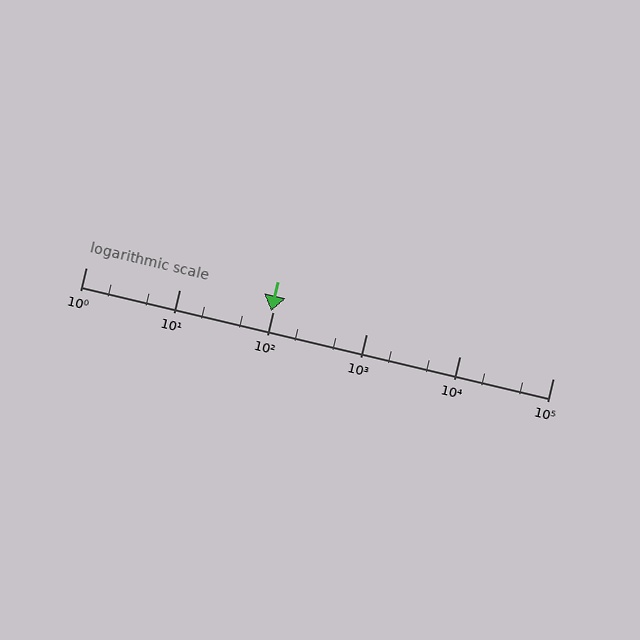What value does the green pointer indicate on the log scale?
The pointer indicates approximately 97.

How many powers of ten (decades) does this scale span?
The scale spans 5 decades, from 1 to 100000.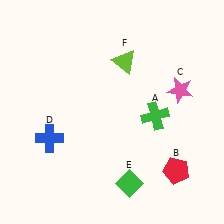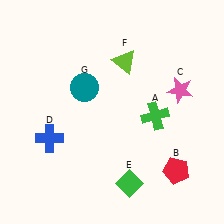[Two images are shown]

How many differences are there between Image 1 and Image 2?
There is 1 difference between the two images.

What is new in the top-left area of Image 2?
A teal circle (G) was added in the top-left area of Image 2.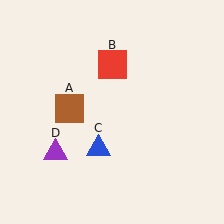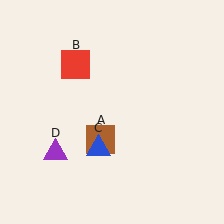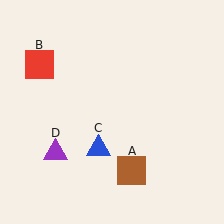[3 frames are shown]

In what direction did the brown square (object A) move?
The brown square (object A) moved down and to the right.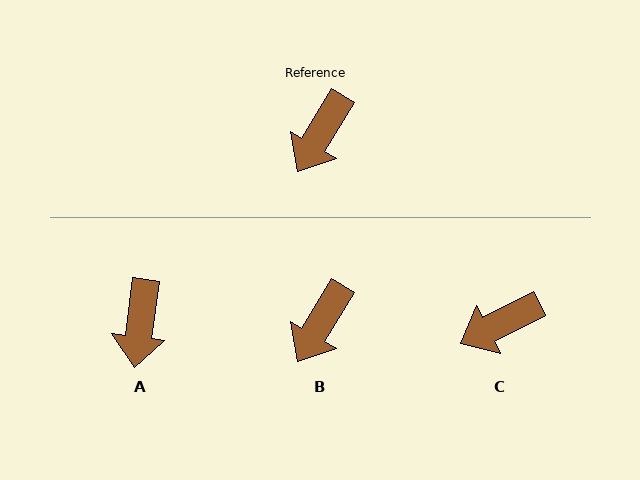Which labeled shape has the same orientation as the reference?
B.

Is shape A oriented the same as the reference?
No, it is off by about 23 degrees.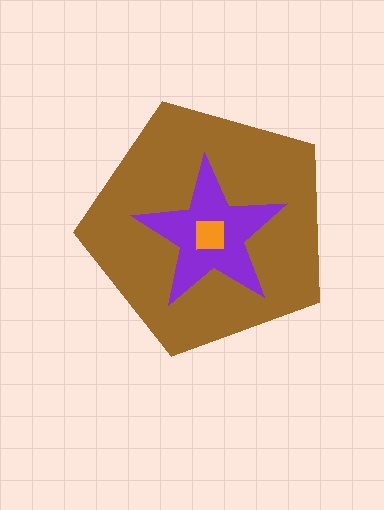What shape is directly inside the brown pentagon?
The purple star.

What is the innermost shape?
The orange square.